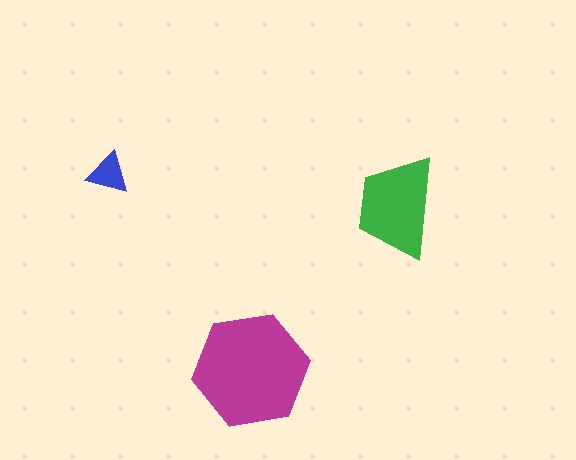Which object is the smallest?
The blue triangle.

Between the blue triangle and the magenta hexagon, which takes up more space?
The magenta hexagon.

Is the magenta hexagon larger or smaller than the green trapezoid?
Larger.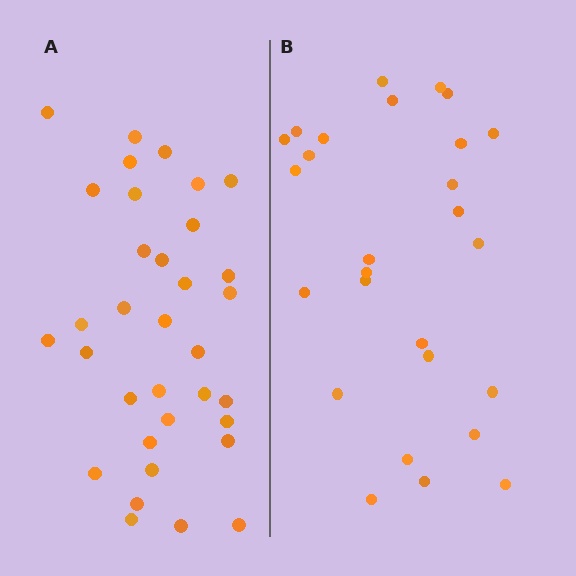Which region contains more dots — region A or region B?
Region A (the left region) has more dots.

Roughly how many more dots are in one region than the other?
Region A has roughly 8 or so more dots than region B.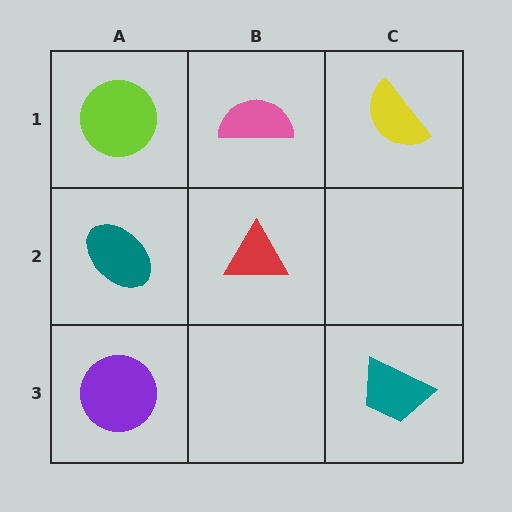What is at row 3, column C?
A teal trapezoid.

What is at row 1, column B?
A pink semicircle.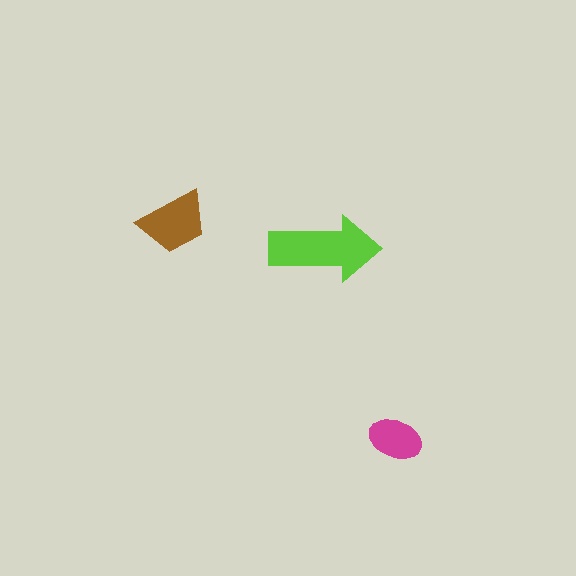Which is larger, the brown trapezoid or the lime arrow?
The lime arrow.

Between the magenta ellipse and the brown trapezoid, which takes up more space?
The brown trapezoid.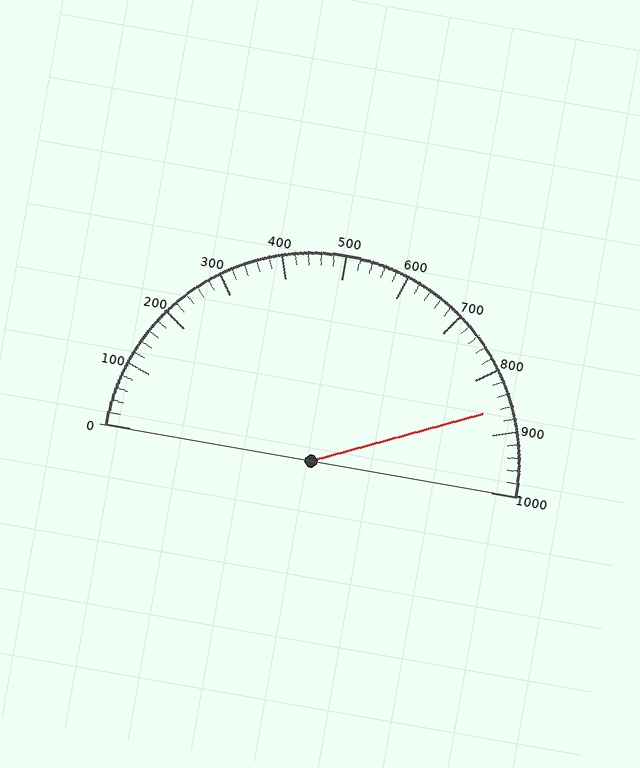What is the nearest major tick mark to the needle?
The nearest major tick mark is 900.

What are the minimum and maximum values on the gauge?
The gauge ranges from 0 to 1000.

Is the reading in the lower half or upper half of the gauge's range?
The reading is in the upper half of the range (0 to 1000).